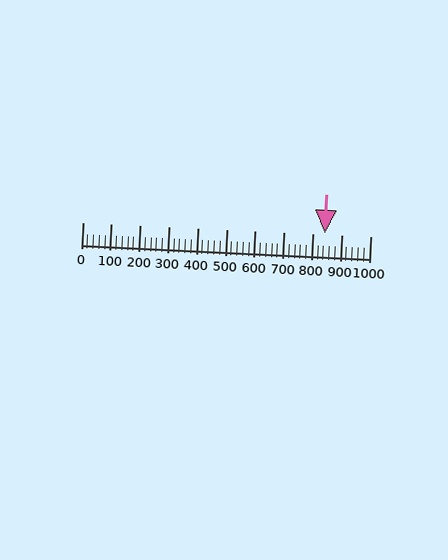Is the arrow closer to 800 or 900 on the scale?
The arrow is closer to 800.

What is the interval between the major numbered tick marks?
The major tick marks are spaced 100 units apart.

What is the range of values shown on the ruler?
The ruler shows values from 0 to 1000.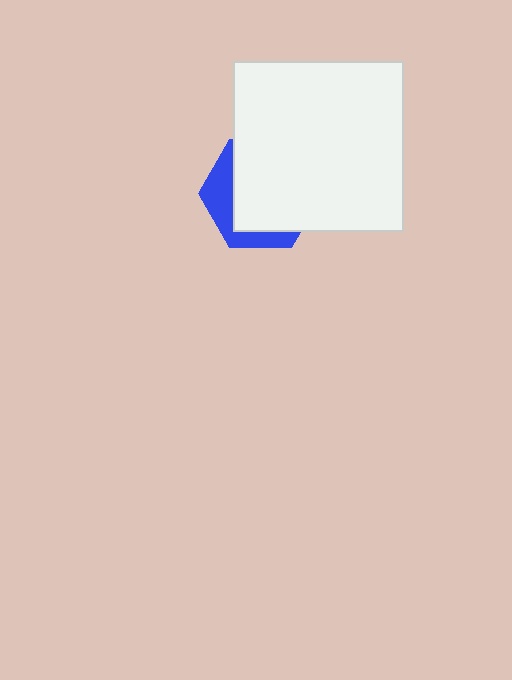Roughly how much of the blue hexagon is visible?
A small part of it is visible (roughly 31%).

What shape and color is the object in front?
The object in front is a white square.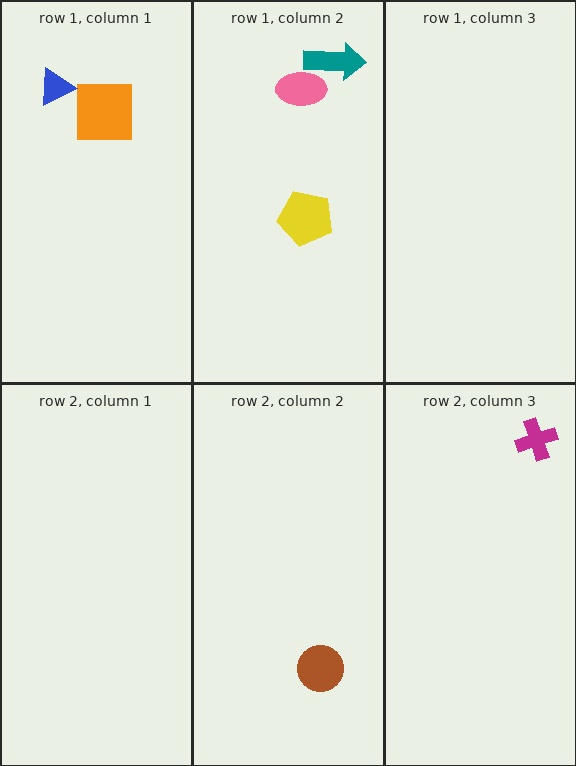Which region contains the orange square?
The row 1, column 1 region.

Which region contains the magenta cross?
The row 2, column 3 region.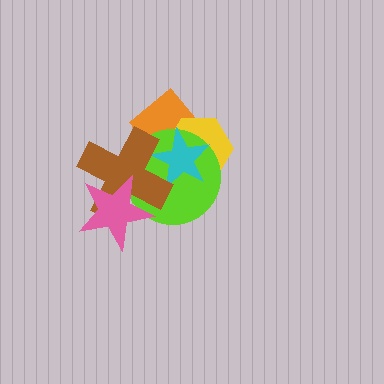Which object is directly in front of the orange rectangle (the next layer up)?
The yellow hexagon is directly in front of the orange rectangle.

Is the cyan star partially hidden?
Yes, it is partially covered by another shape.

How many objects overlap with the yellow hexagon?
3 objects overlap with the yellow hexagon.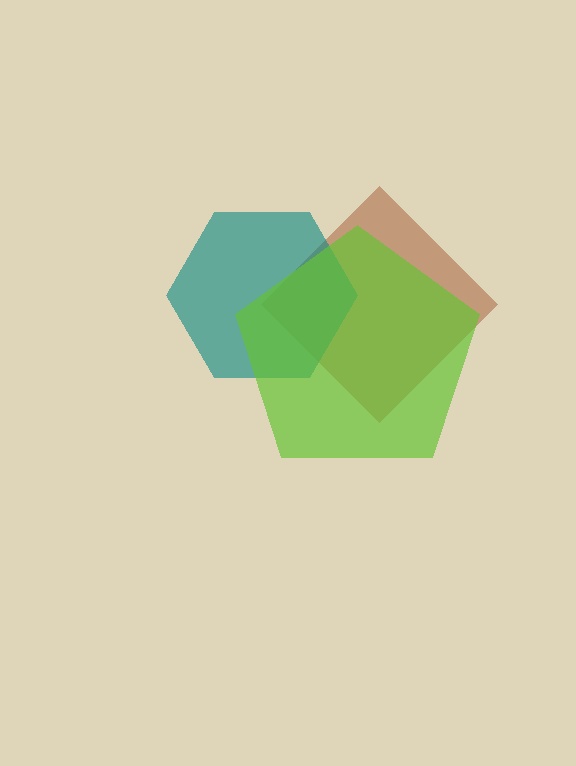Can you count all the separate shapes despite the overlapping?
Yes, there are 3 separate shapes.